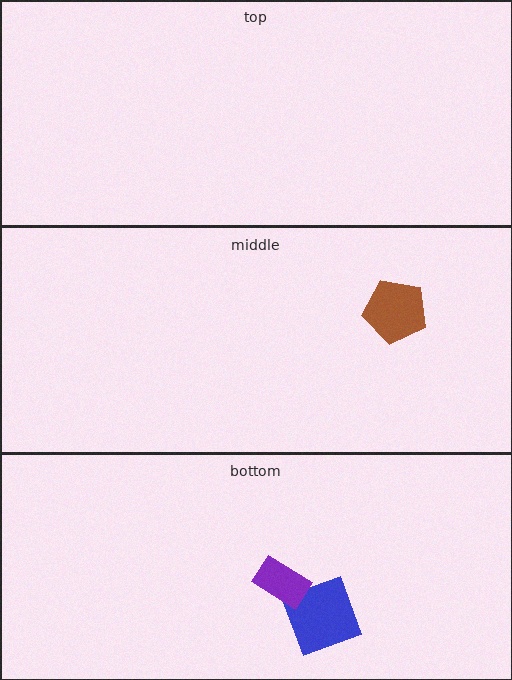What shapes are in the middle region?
The brown pentagon.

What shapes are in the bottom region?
The blue square, the purple rectangle.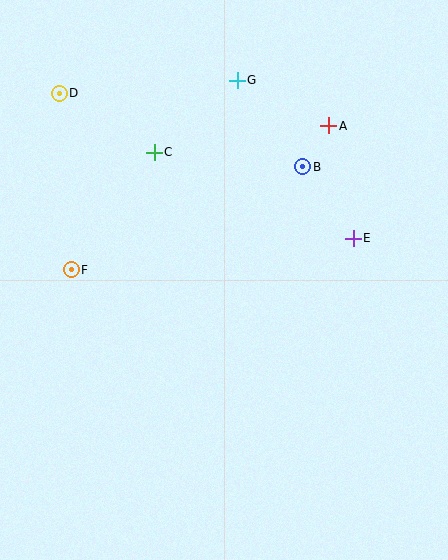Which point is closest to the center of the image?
Point E at (353, 238) is closest to the center.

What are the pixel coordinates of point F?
Point F is at (71, 270).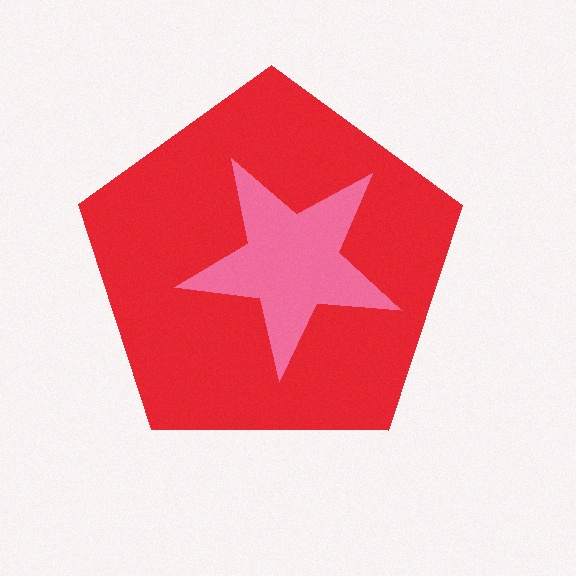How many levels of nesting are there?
2.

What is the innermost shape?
The pink star.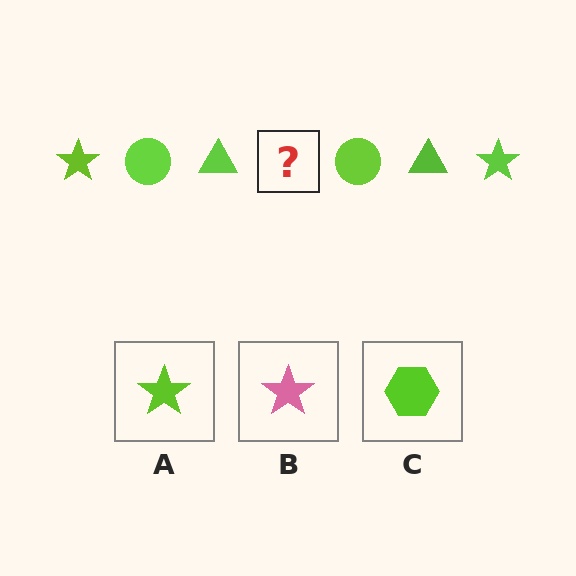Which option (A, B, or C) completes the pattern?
A.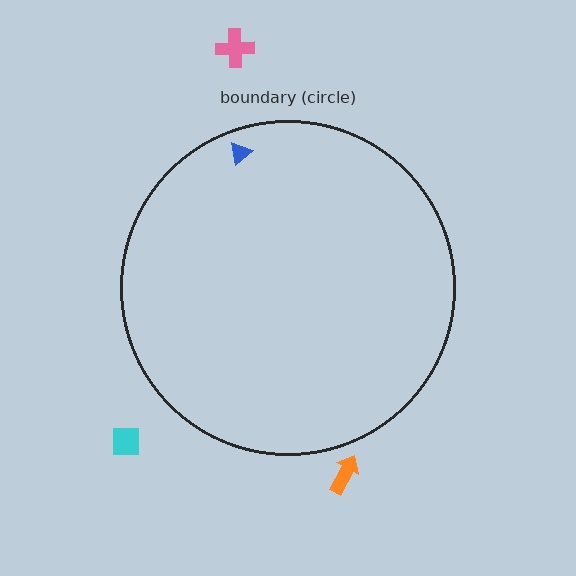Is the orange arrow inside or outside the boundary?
Outside.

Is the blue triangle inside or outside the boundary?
Inside.